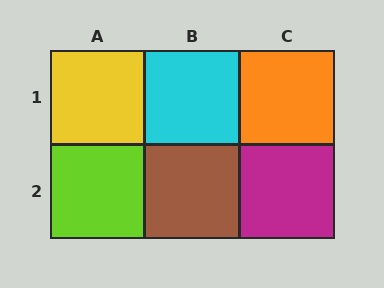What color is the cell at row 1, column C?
Orange.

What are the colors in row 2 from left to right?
Lime, brown, magenta.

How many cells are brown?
1 cell is brown.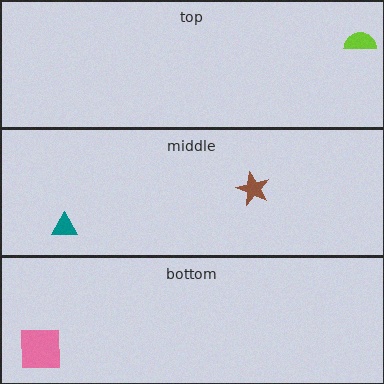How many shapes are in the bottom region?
1.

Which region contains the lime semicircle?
The top region.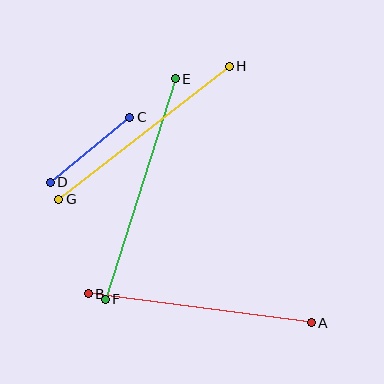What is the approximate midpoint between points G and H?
The midpoint is at approximately (144, 133) pixels.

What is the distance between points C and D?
The distance is approximately 103 pixels.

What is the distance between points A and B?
The distance is approximately 225 pixels.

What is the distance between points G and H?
The distance is approximately 216 pixels.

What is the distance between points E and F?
The distance is approximately 232 pixels.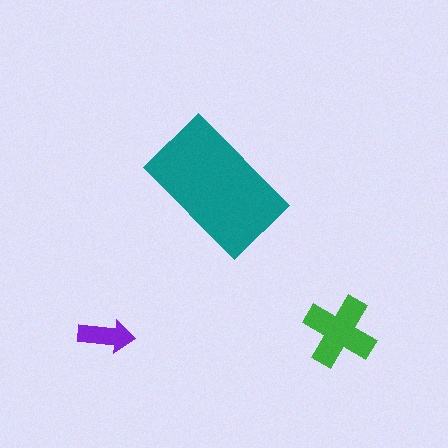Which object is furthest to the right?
The green cross is rightmost.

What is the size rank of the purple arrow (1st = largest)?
3rd.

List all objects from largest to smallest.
The teal rectangle, the green cross, the purple arrow.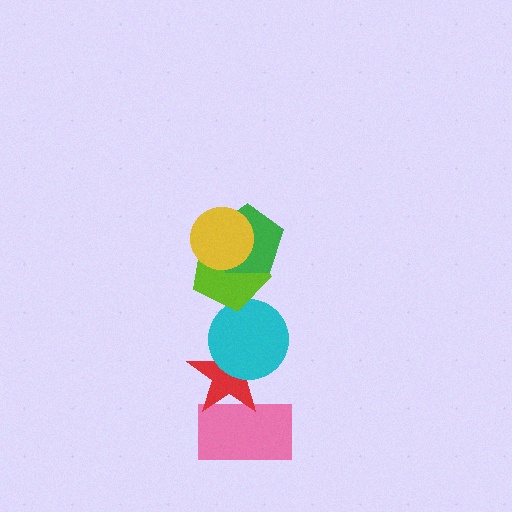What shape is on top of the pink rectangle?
The red star is on top of the pink rectangle.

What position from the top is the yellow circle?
The yellow circle is 1st from the top.